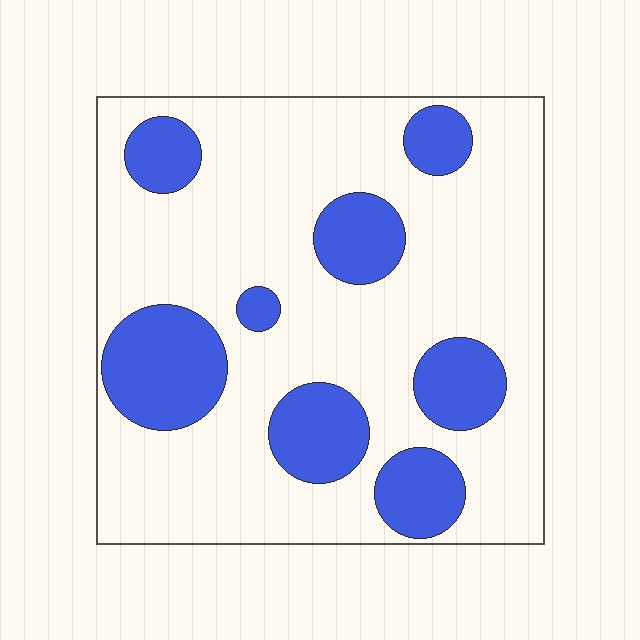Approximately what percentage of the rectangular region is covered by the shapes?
Approximately 25%.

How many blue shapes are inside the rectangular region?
8.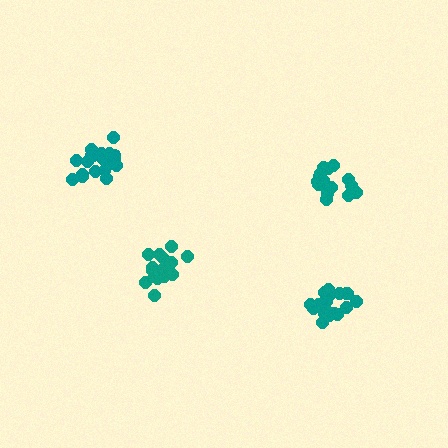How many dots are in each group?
Group 1: 16 dots, Group 2: 20 dots, Group 3: 20 dots, Group 4: 19 dots (75 total).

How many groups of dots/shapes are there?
There are 4 groups.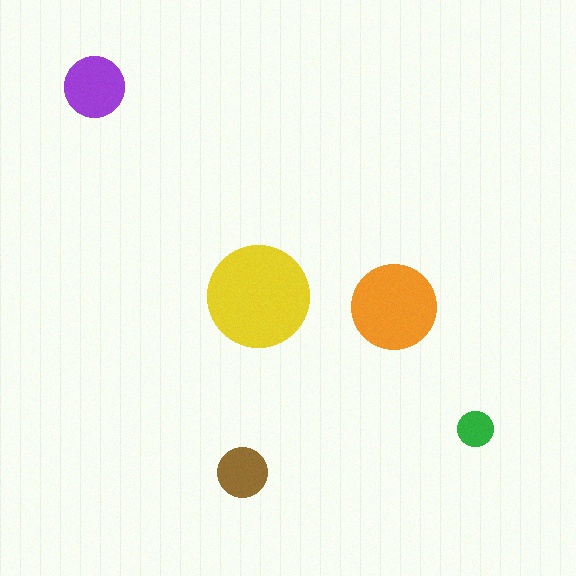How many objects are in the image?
There are 5 objects in the image.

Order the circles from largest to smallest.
the yellow one, the orange one, the purple one, the brown one, the green one.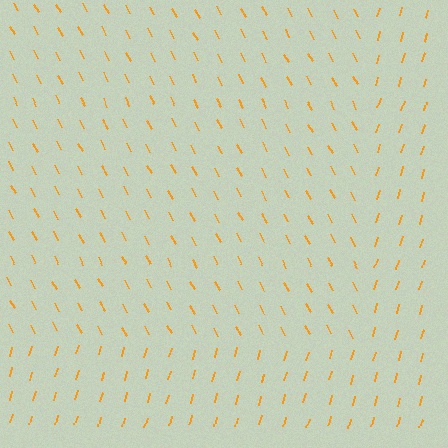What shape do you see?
I see a rectangle.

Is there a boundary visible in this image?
Yes, there is a texture boundary formed by a change in line orientation.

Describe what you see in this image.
The image is filled with small orange line segments. A rectangle region in the image has lines oriented differently from the surrounding lines, creating a visible texture boundary.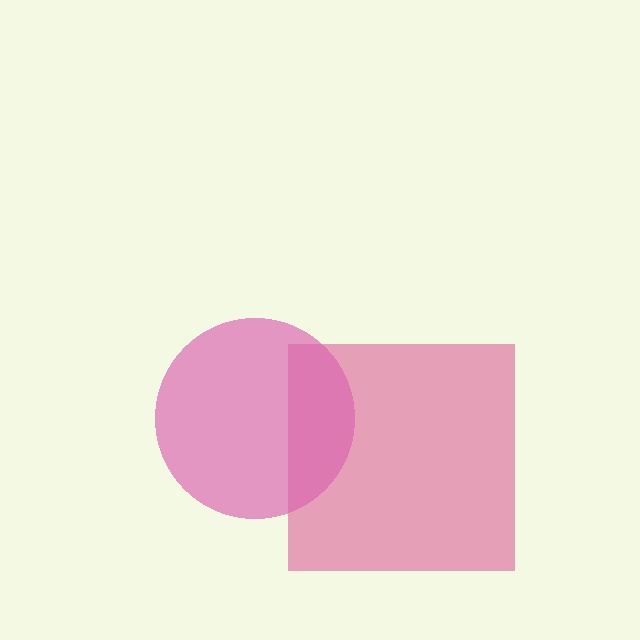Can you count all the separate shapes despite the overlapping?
Yes, there are 2 separate shapes.